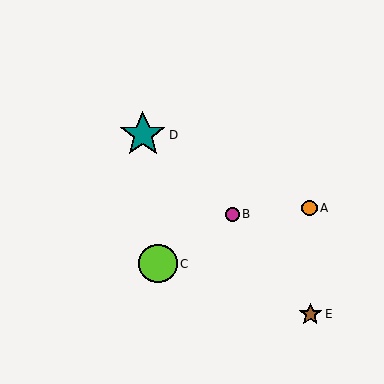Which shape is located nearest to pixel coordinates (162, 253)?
The lime circle (labeled C) at (158, 264) is nearest to that location.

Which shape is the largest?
The teal star (labeled D) is the largest.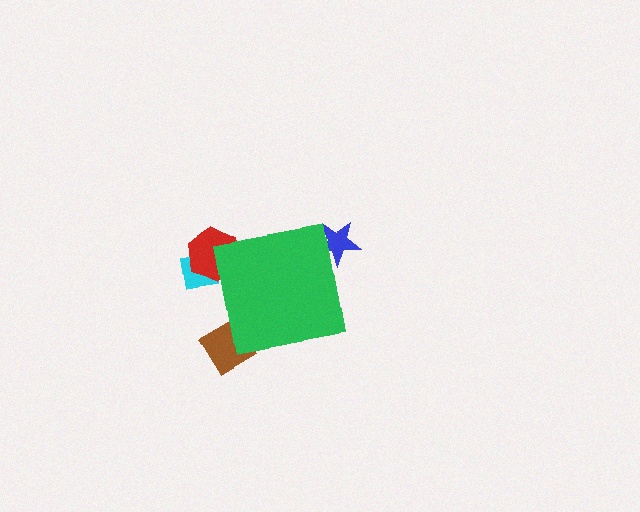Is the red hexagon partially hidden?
Yes, the red hexagon is partially hidden behind the green square.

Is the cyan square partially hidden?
Yes, the cyan square is partially hidden behind the green square.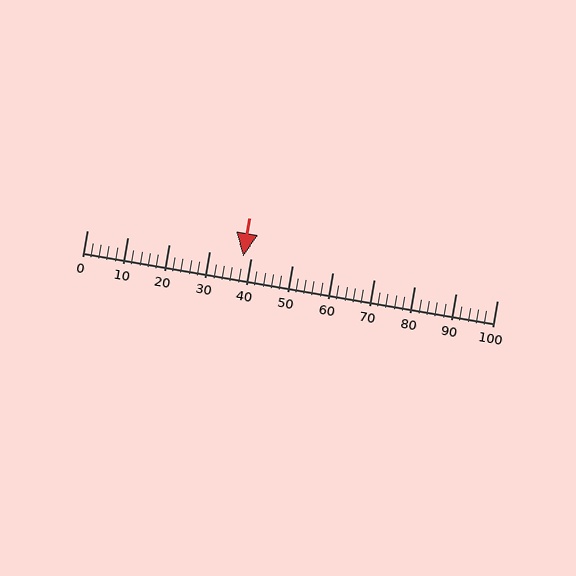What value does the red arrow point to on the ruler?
The red arrow points to approximately 38.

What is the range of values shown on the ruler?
The ruler shows values from 0 to 100.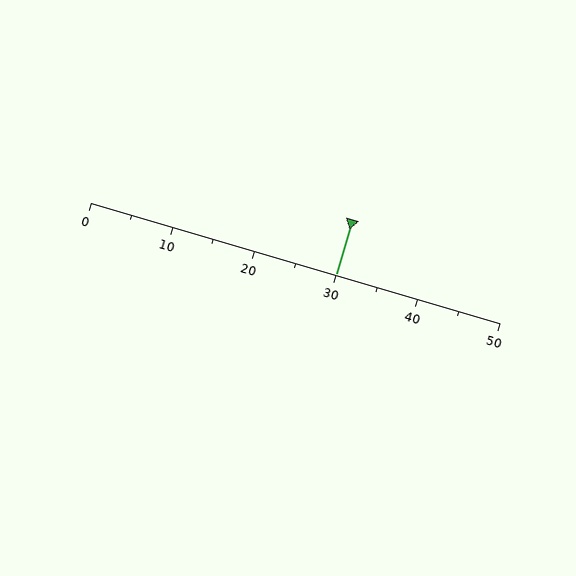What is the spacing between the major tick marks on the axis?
The major ticks are spaced 10 apart.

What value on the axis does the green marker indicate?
The marker indicates approximately 30.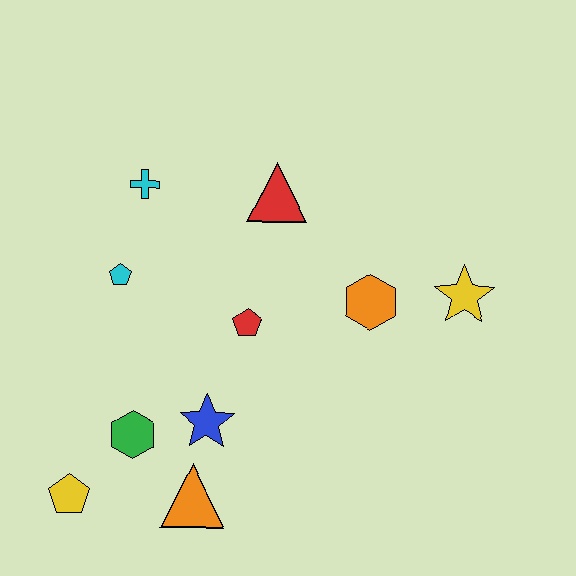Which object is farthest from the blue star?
The yellow star is farthest from the blue star.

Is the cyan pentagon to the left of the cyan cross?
Yes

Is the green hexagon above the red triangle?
No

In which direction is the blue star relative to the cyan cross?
The blue star is below the cyan cross.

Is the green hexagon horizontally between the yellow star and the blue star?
No